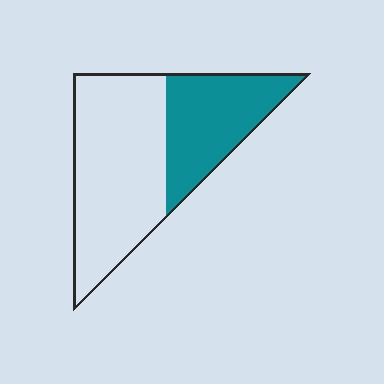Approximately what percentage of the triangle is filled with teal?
Approximately 35%.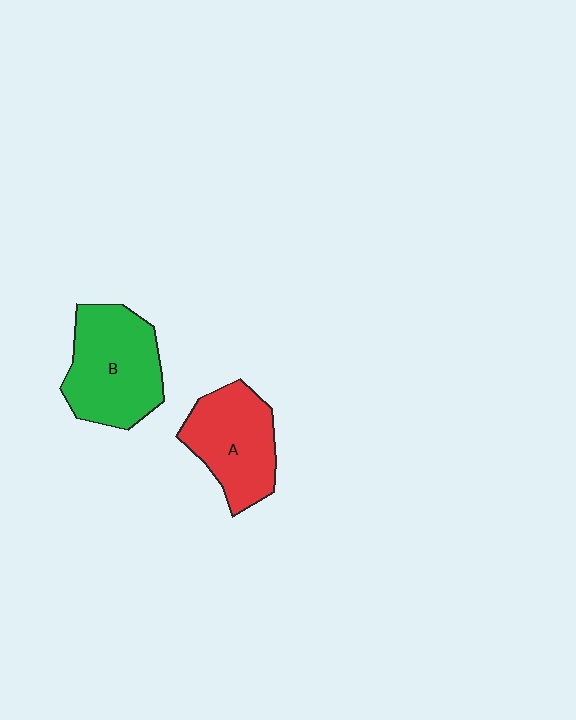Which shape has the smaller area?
Shape A (red).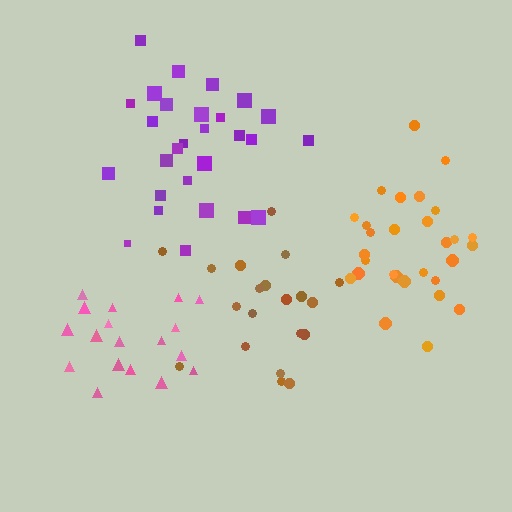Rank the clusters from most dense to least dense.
brown, purple, orange, pink.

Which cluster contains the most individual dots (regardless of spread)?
Orange (29).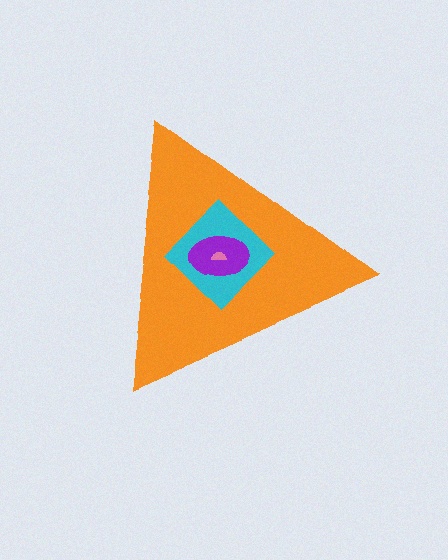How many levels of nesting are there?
4.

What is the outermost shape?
The orange triangle.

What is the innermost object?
The pink semicircle.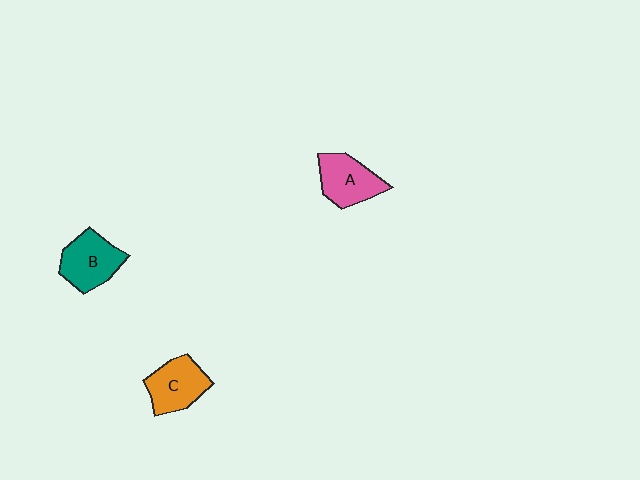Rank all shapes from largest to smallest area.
From largest to smallest: B (teal), C (orange), A (pink).